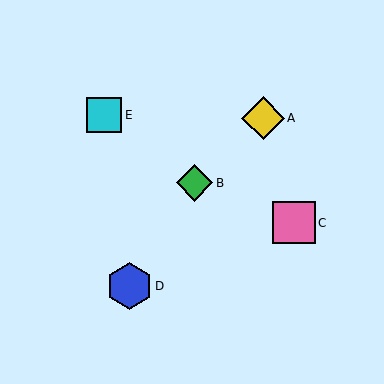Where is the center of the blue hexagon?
The center of the blue hexagon is at (129, 286).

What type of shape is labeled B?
Shape B is a green diamond.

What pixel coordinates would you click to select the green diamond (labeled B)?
Click at (195, 183) to select the green diamond B.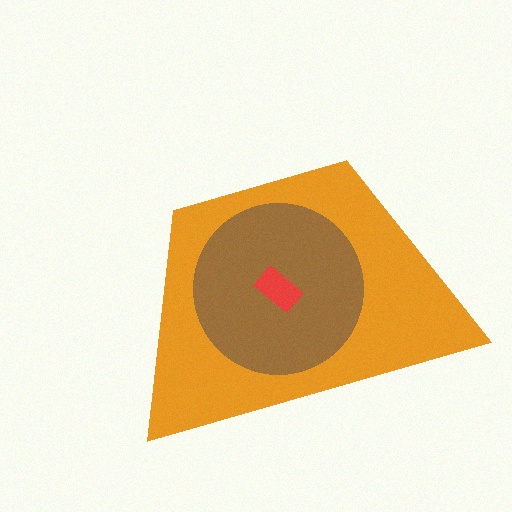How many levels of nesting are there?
3.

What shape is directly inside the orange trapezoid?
The brown circle.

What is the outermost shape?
The orange trapezoid.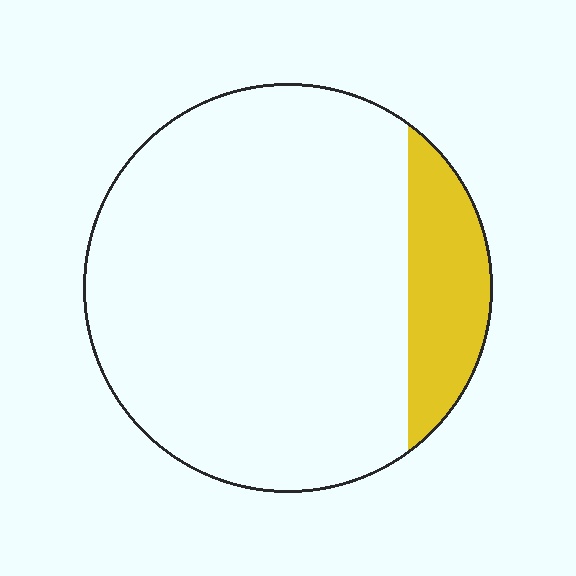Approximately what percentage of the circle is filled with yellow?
Approximately 15%.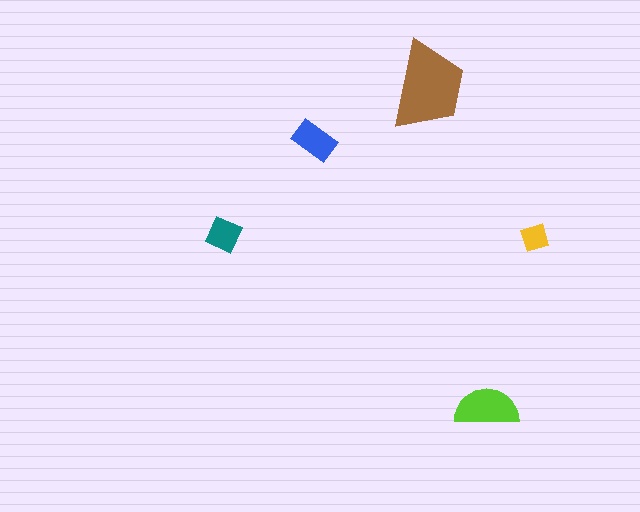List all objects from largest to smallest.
The brown trapezoid, the lime semicircle, the blue rectangle, the teal square, the yellow diamond.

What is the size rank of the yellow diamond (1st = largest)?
5th.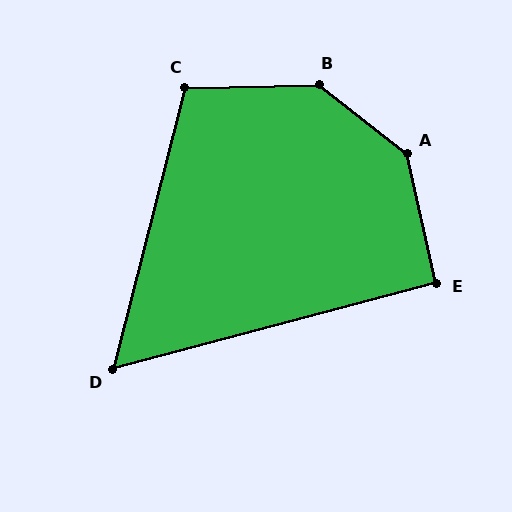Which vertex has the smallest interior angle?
D, at approximately 61 degrees.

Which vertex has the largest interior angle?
A, at approximately 141 degrees.